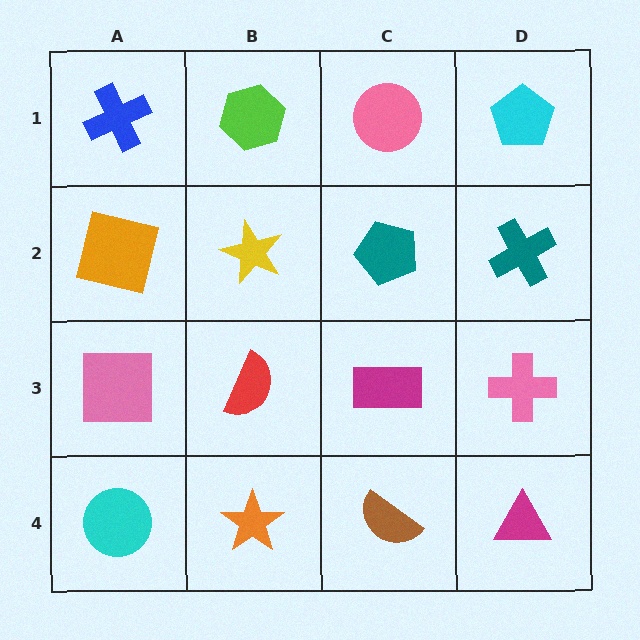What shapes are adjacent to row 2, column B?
A lime hexagon (row 1, column B), a red semicircle (row 3, column B), an orange square (row 2, column A), a teal pentagon (row 2, column C).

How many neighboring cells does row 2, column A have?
3.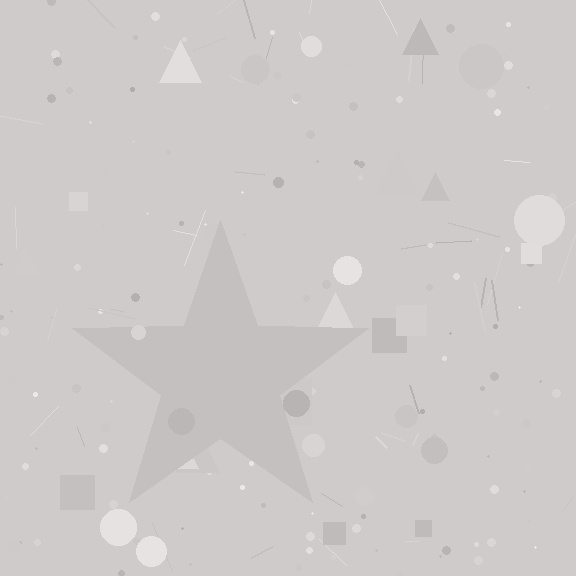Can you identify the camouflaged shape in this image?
The camouflaged shape is a star.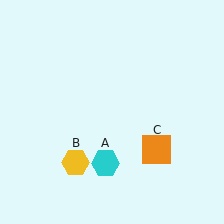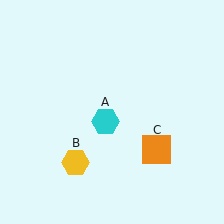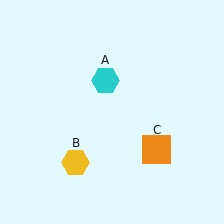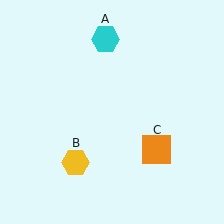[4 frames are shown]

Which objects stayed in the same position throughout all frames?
Yellow hexagon (object B) and orange square (object C) remained stationary.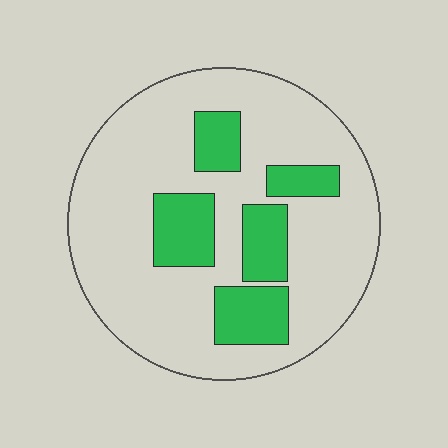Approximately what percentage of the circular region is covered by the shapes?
Approximately 25%.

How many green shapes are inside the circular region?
5.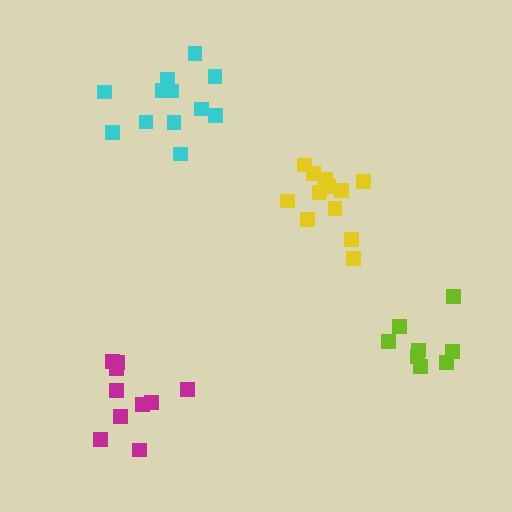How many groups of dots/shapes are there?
There are 4 groups.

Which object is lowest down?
The magenta cluster is bottommost.